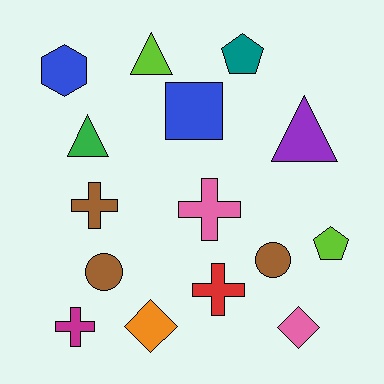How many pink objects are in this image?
There are 2 pink objects.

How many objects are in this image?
There are 15 objects.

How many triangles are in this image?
There are 3 triangles.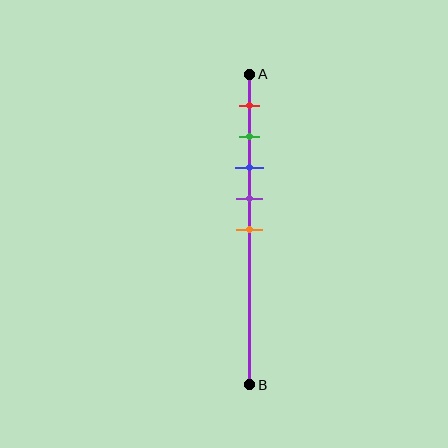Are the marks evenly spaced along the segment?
Yes, the marks are approximately evenly spaced.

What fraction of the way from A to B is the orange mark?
The orange mark is approximately 50% (0.5) of the way from A to B.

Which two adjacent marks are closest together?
The green and blue marks are the closest adjacent pair.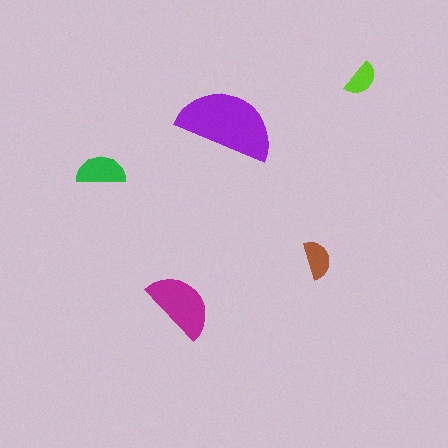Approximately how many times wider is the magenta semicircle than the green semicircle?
About 1.5 times wider.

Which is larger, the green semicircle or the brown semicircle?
The green one.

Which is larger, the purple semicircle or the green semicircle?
The purple one.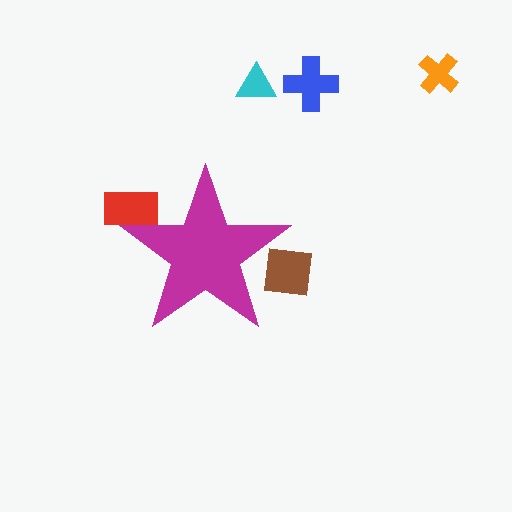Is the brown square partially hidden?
Yes, the brown square is partially hidden behind the magenta star.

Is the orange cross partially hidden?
No, the orange cross is fully visible.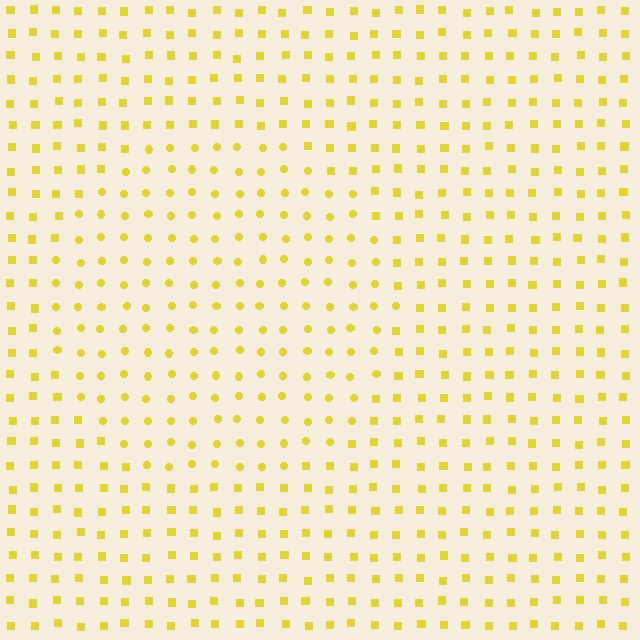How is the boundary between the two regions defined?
The boundary is defined by a change in element shape: circles inside vs. squares outside. All elements share the same color and spacing.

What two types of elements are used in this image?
The image uses circles inside the circle region and squares outside it.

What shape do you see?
I see a circle.